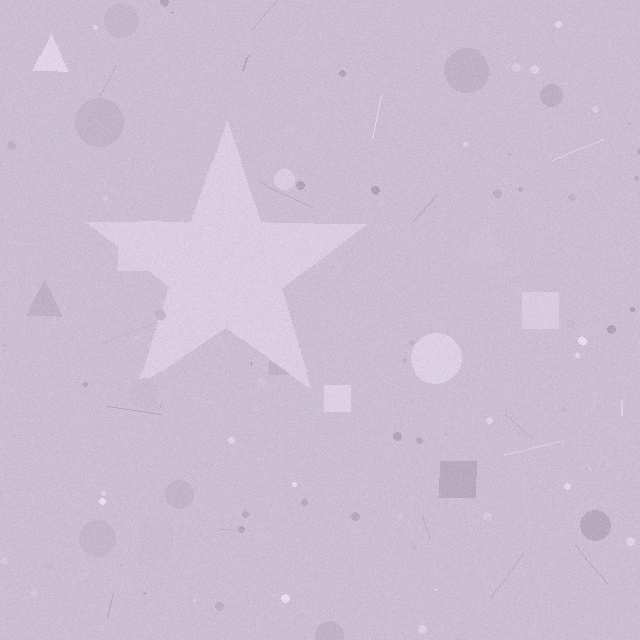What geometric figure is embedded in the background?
A star is embedded in the background.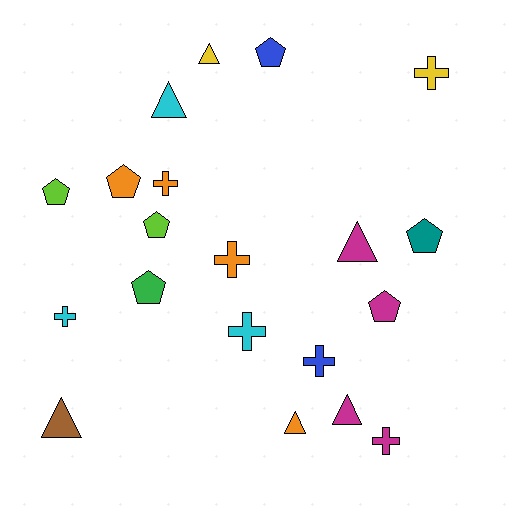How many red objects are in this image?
There are no red objects.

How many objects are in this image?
There are 20 objects.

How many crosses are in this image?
There are 7 crosses.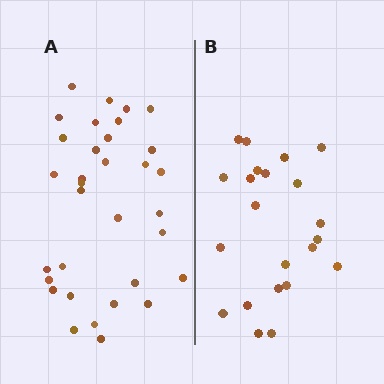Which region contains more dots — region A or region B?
Region A (the left region) has more dots.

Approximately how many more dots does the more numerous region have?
Region A has roughly 12 or so more dots than region B.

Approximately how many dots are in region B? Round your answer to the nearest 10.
About 20 dots. (The exact count is 22, which rounds to 20.)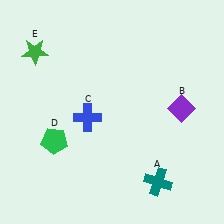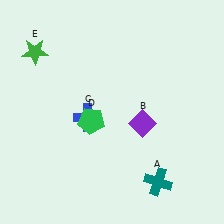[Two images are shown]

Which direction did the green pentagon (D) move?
The green pentagon (D) moved right.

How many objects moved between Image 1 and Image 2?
2 objects moved between the two images.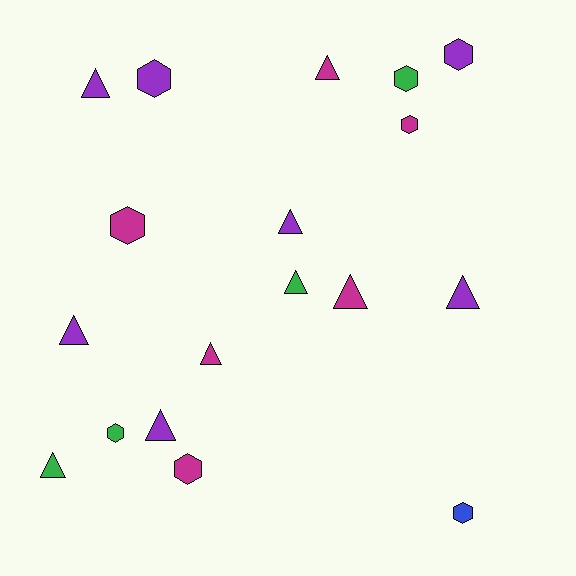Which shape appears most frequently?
Triangle, with 10 objects.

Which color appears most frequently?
Purple, with 7 objects.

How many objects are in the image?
There are 18 objects.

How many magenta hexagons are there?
There are 3 magenta hexagons.